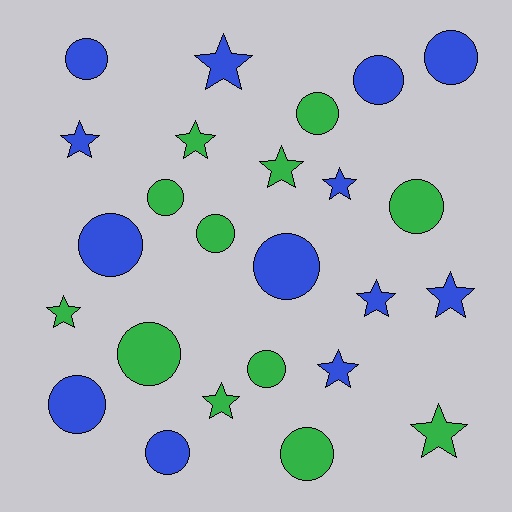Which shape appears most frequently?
Circle, with 14 objects.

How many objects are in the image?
There are 25 objects.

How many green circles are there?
There are 7 green circles.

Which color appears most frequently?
Blue, with 13 objects.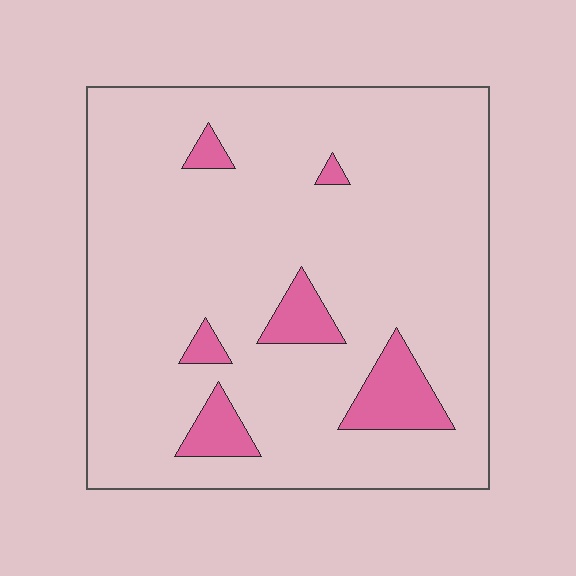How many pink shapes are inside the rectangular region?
6.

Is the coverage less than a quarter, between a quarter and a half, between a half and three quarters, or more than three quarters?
Less than a quarter.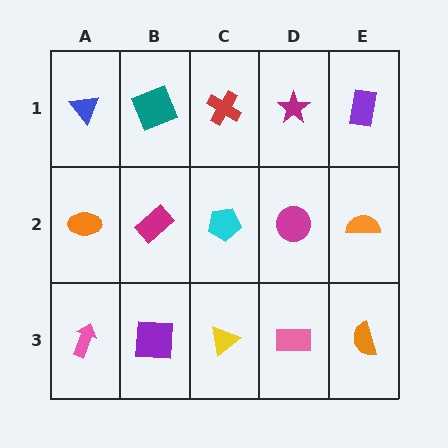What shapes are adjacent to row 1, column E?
An orange semicircle (row 2, column E), a magenta star (row 1, column D).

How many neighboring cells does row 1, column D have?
3.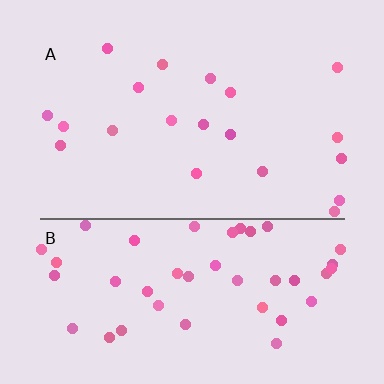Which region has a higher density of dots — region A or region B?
B (the bottom).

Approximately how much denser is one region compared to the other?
Approximately 2.4× — region B over region A.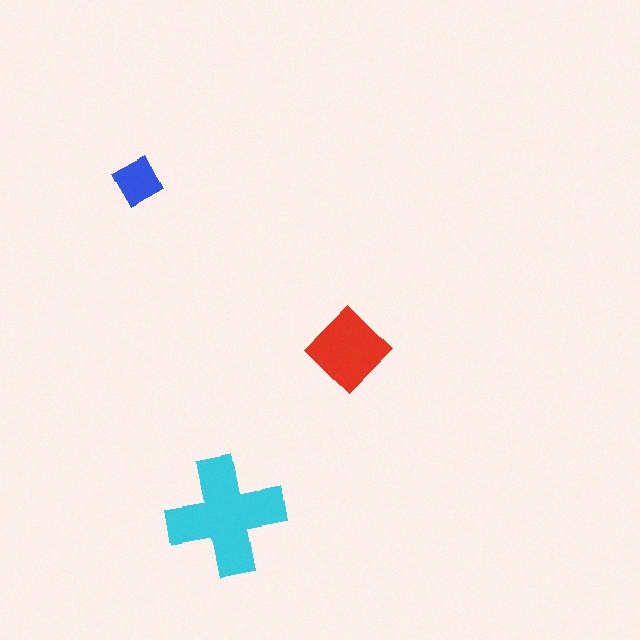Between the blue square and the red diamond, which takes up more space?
The red diamond.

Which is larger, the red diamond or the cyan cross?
The cyan cross.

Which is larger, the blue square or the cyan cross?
The cyan cross.